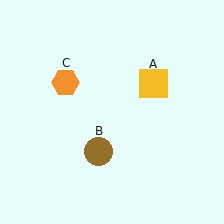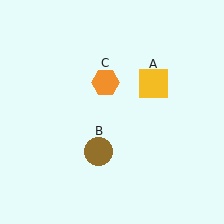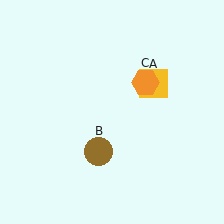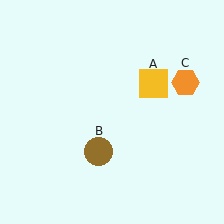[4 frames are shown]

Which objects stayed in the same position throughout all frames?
Yellow square (object A) and brown circle (object B) remained stationary.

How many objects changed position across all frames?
1 object changed position: orange hexagon (object C).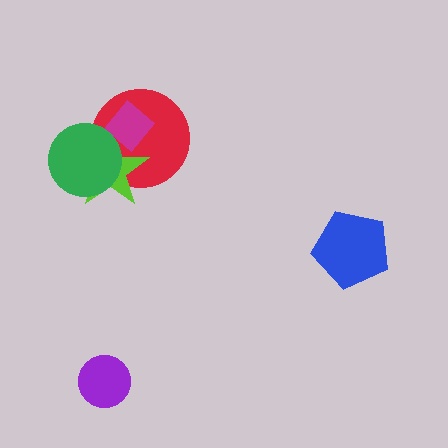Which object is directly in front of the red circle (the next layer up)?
The lime star is directly in front of the red circle.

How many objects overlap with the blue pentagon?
0 objects overlap with the blue pentagon.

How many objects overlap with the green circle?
3 objects overlap with the green circle.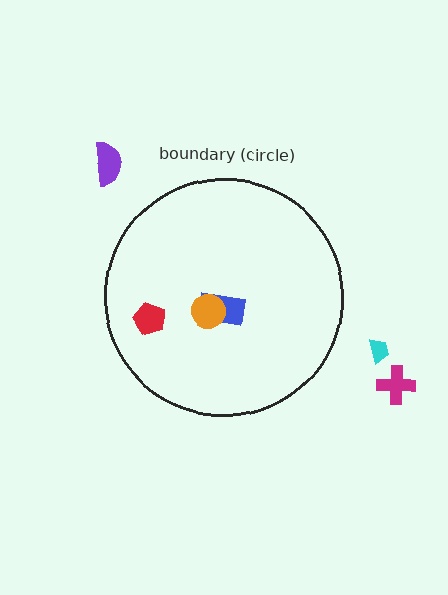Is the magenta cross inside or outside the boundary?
Outside.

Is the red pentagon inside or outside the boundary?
Inside.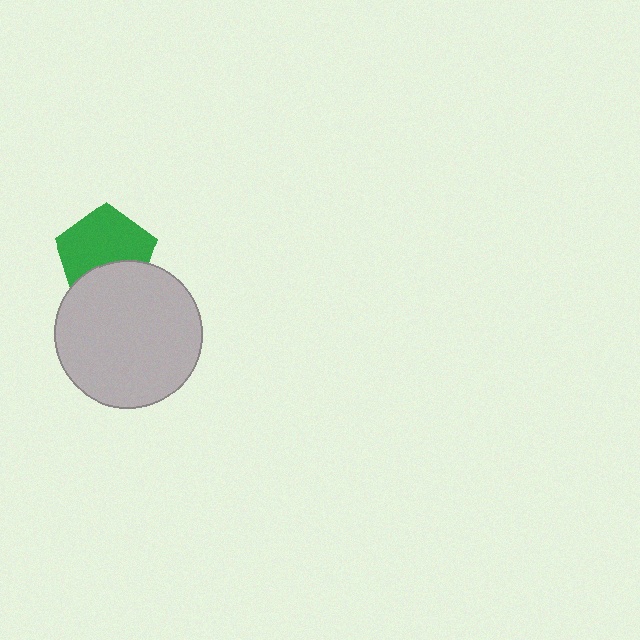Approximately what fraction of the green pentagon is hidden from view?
Roughly 35% of the green pentagon is hidden behind the light gray circle.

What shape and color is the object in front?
The object in front is a light gray circle.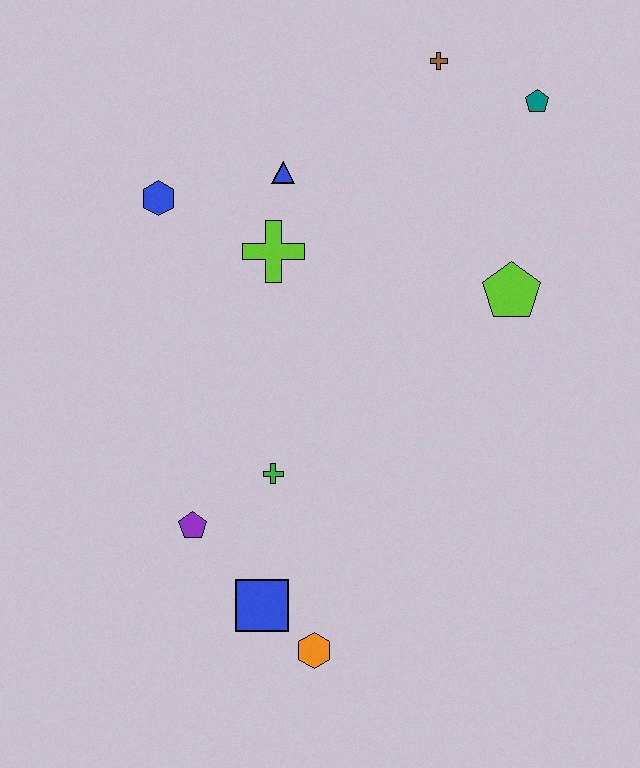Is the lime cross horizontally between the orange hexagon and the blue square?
Yes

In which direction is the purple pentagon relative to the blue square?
The purple pentagon is above the blue square.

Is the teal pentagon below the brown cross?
Yes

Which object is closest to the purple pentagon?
The green cross is closest to the purple pentagon.